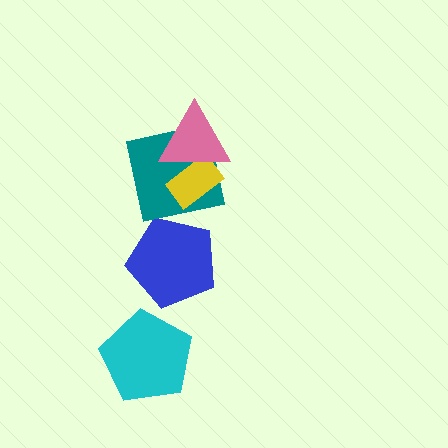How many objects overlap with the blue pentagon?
0 objects overlap with the blue pentagon.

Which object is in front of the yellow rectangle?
The pink triangle is in front of the yellow rectangle.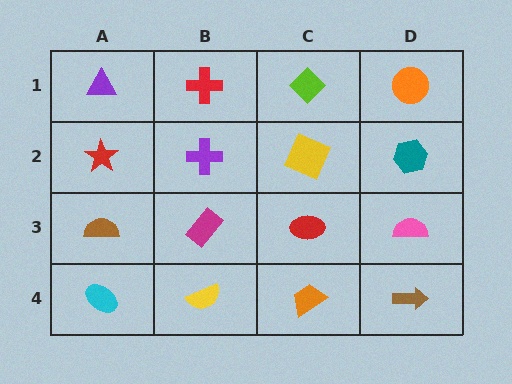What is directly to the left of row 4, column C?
A yellow semicircle.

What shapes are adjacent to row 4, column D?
A pink semicircle (row 3, column D), an orange trapezoid (row 4, column C).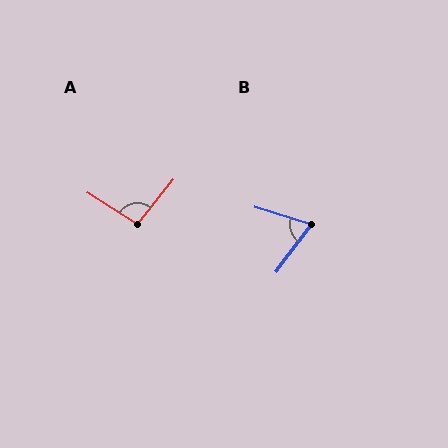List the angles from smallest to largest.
B (70°), A (96°).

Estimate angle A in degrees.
Approximately 96 degrees.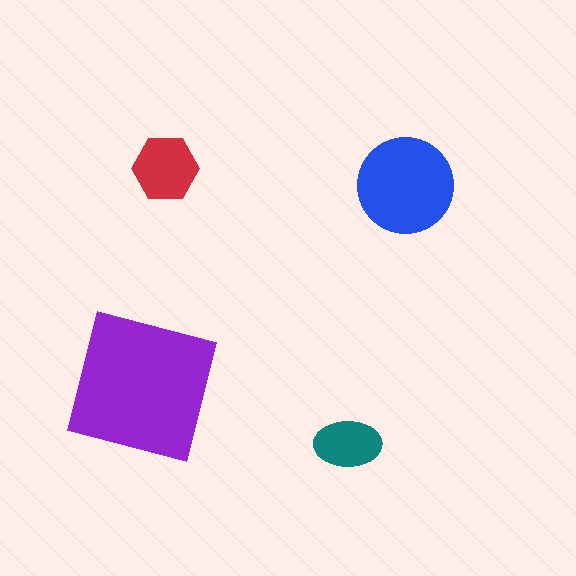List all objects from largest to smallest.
The purple square, the blue circle, the red hexagon, the teal ellipse.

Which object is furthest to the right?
The blue circle is rightmost.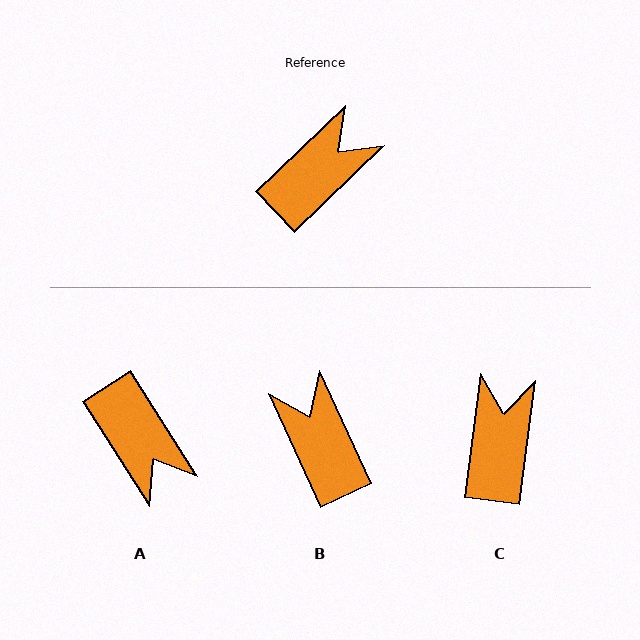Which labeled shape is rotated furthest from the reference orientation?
A, about 101 degrees away.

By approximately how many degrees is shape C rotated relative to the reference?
Approximately 39 degrees counter-clockwise.